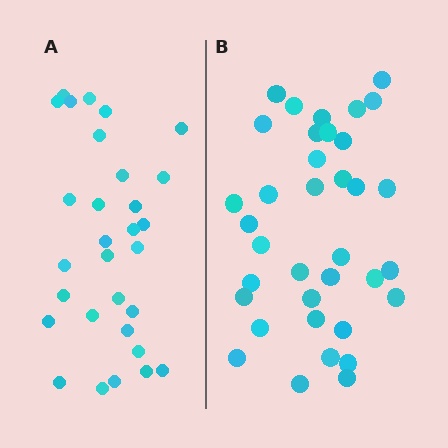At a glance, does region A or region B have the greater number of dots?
Region B (the right region) has more dots.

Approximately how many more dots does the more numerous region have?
Region B has about 6 more dots than region A.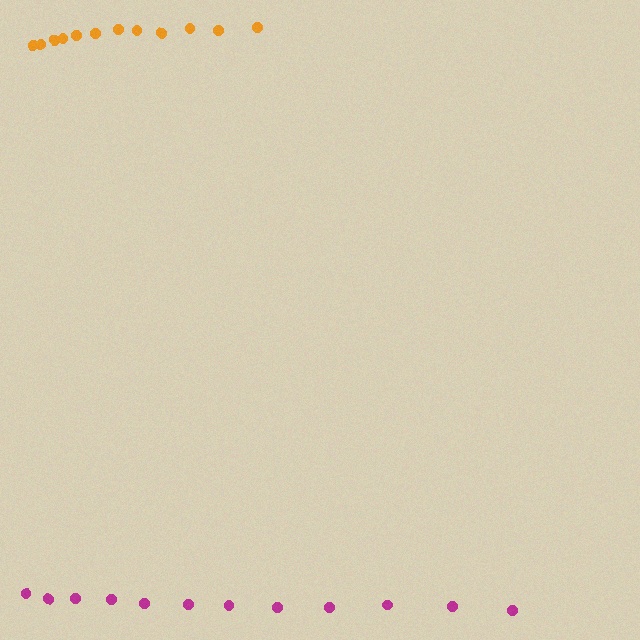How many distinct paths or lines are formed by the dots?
There are 2 distinct paths.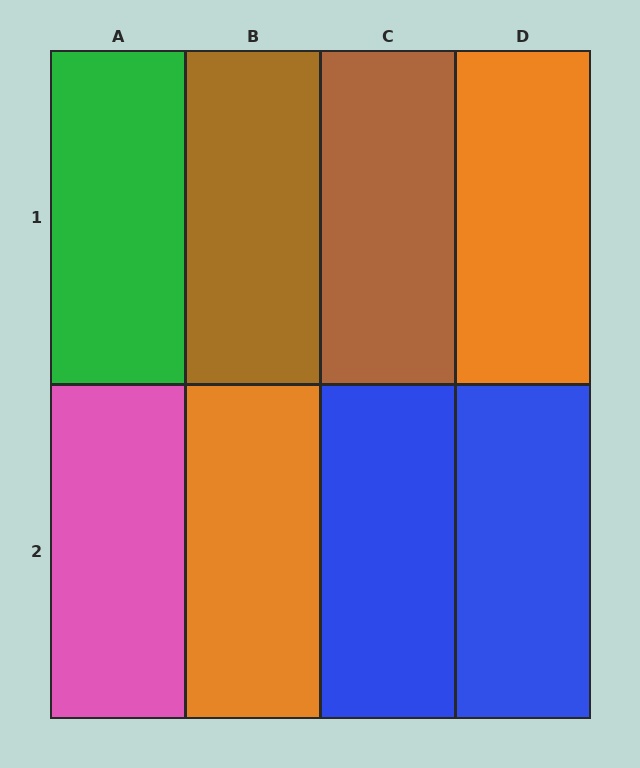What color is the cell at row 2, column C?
Blue.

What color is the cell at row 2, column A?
Pink.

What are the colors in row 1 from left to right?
Green, brown, brown, orange.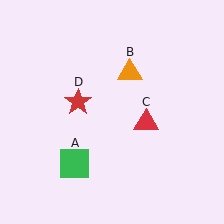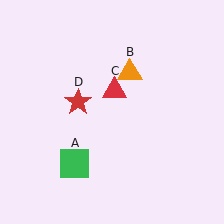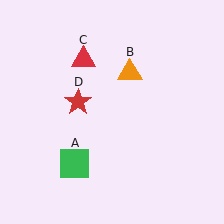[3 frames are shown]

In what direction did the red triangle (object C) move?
The red triangle (object C) moved up and to the left.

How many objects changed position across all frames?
1 object changed position: red triangle (object C).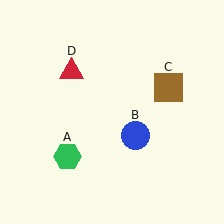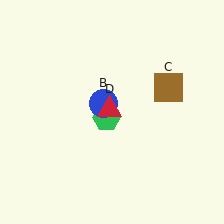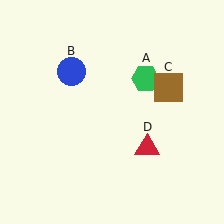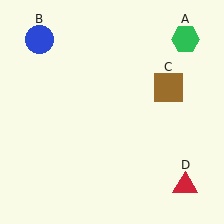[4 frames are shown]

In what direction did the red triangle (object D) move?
The red triangle (object D) moved down and to the right.